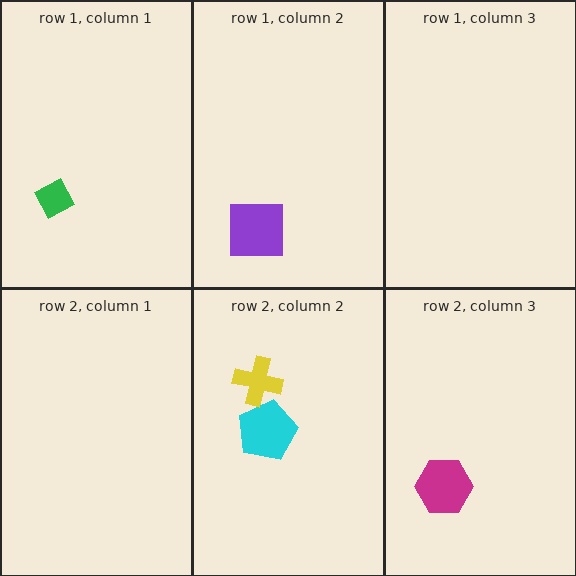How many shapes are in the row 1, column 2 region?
1.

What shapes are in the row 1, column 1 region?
The green diamond.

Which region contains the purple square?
The row 1, column 2 region.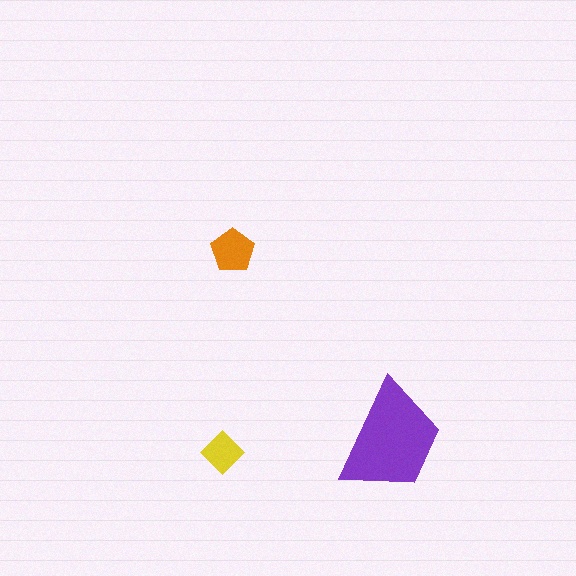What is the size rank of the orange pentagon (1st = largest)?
2nd.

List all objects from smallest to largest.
The yellow diamond, the orange pentagon, the purple trapezoid.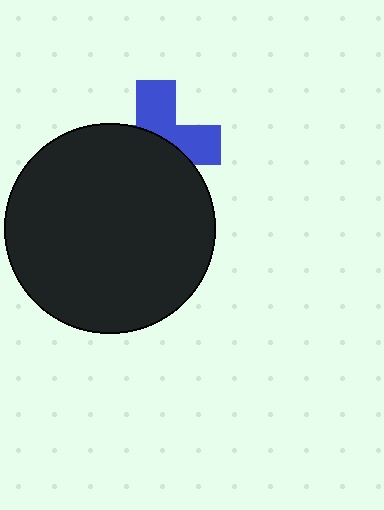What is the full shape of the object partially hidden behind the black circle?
The partially hidden object is a blue cross.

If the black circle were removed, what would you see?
You would see the complete blue cross.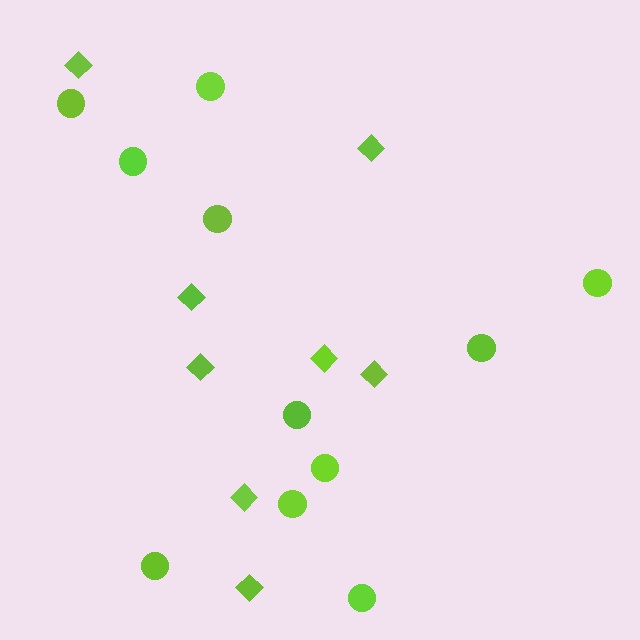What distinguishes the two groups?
There are 2 groups: one group of circles (11) and one group of diamonds (8).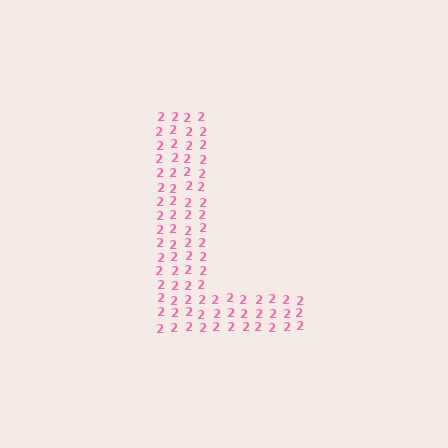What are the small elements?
The small elements are digit 2's.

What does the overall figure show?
The overall figure shows the letter L.